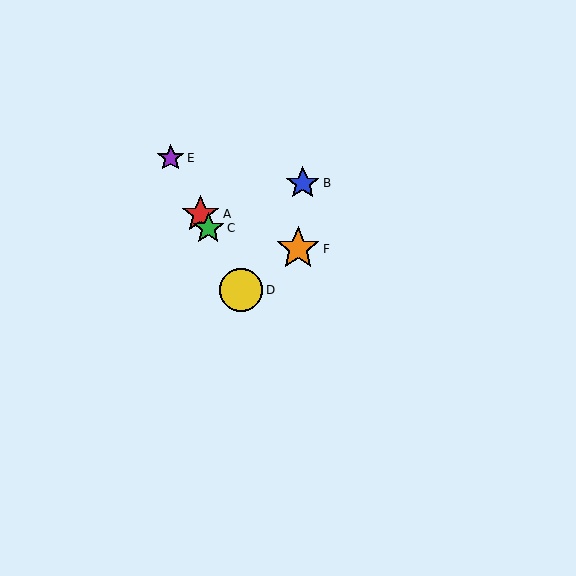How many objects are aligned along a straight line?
4 objects (A, C, D, E) are aligned along a straight line.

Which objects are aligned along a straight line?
Objects A, C, D, E are aligned along a straight line.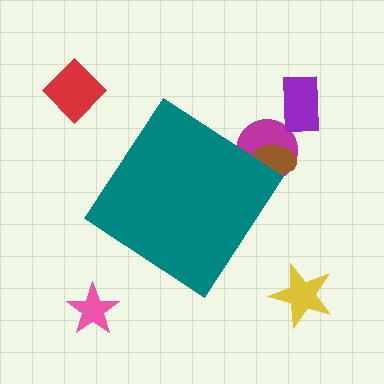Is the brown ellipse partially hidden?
Yes, the brown ellipse is partially hidden behind the teal diamond.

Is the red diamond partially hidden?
No, the red diamond is fully visible.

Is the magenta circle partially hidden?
Yes, the magenta circle is partially hidden behind the teal diamond.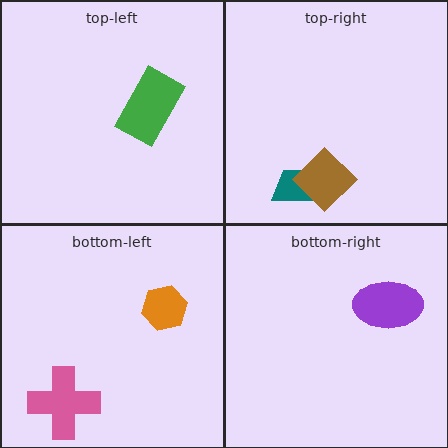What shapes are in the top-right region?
The teal trapezoid, the brown diamond.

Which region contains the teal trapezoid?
The top-right region.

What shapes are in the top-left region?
The green rectangle.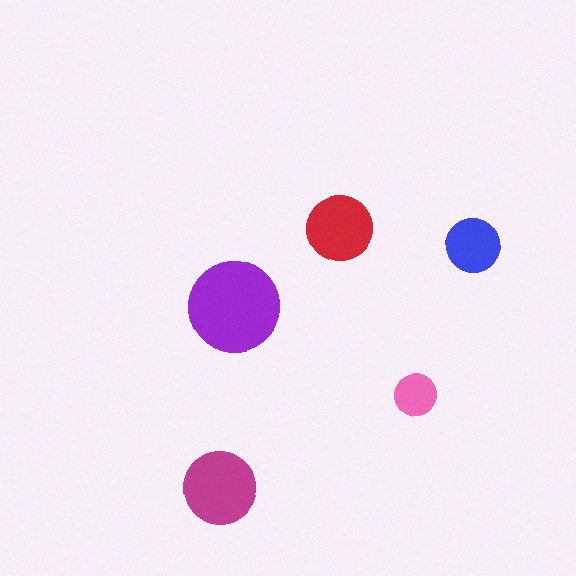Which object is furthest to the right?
The blue circle is rightmost.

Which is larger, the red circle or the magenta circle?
The magenta one.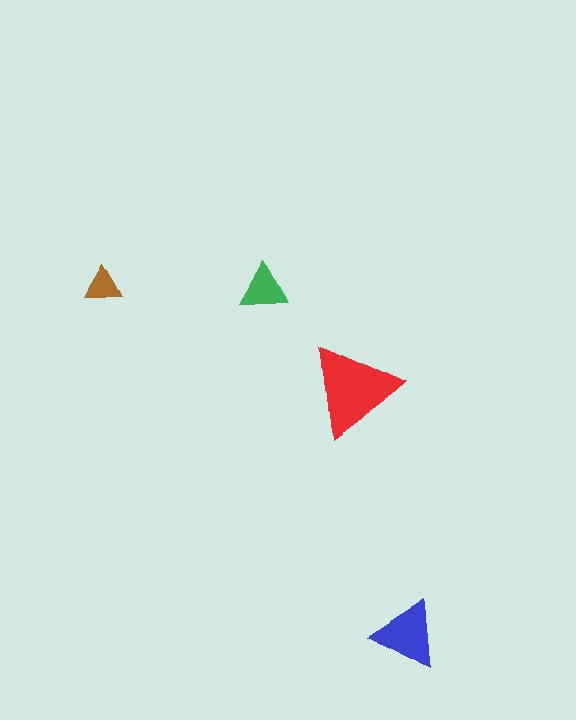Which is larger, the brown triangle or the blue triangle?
The blue one.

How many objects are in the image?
There are 4 objects in the image.